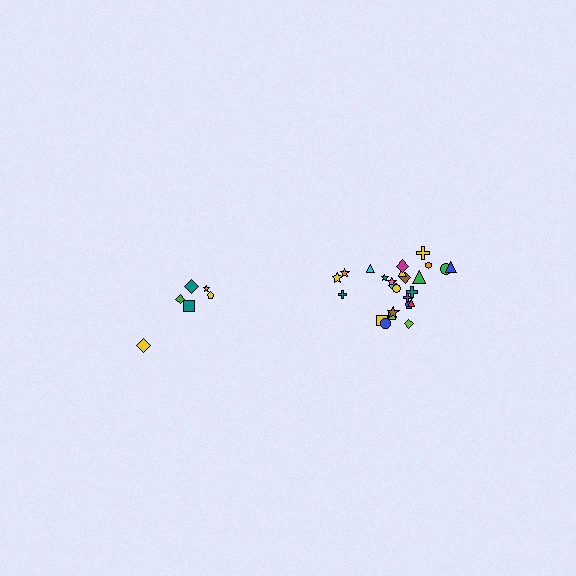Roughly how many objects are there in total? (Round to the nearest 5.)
Roughly 30 objects in total.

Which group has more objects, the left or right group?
The right group.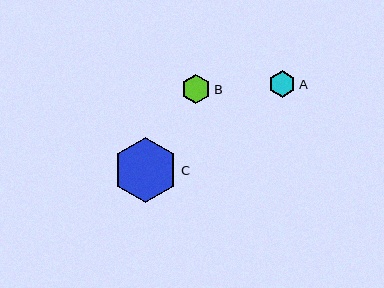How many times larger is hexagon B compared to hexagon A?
Hexagon B is approximately 1.1 times the size of hexagon A.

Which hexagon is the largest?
Hexagon C is the largest with a size of approximately 66 pixels.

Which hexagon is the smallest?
Hexagon A is the smallest with a size of approximately 27 pixels.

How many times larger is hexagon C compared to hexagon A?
Hexagon C is approximately 2.5 times the size of hexagon A.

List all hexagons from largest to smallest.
From largest to smallest: C, B, A.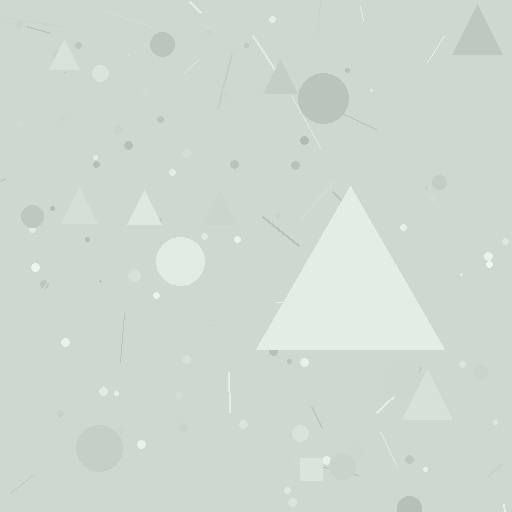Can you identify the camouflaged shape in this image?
The camouflaged shape is a triangle.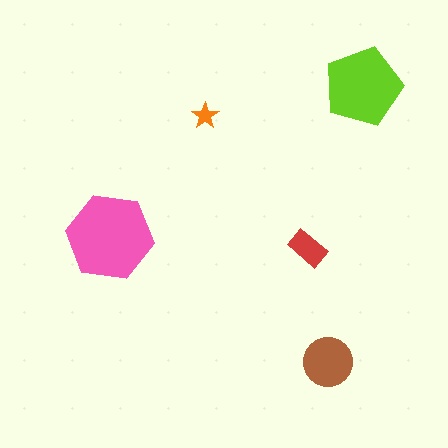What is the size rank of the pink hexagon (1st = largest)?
1st.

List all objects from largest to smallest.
The pink hexagon, the lime pentagon, the brown circle, the red rectangle, the orange star.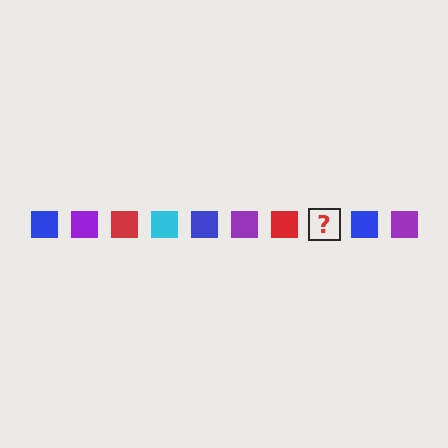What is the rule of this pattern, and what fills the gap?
The rule is that the pattern cycles through blue, purple, red, cyan squares. The gap should be filled with a cyan square.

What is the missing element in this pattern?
The missing element is a cyan square.